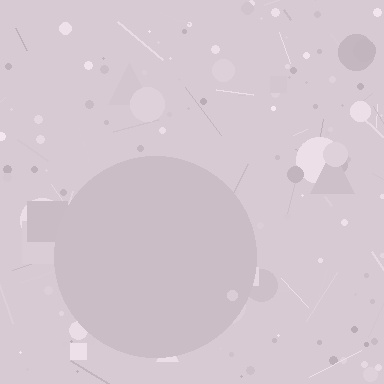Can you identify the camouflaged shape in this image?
The camouflaged shape is a circle.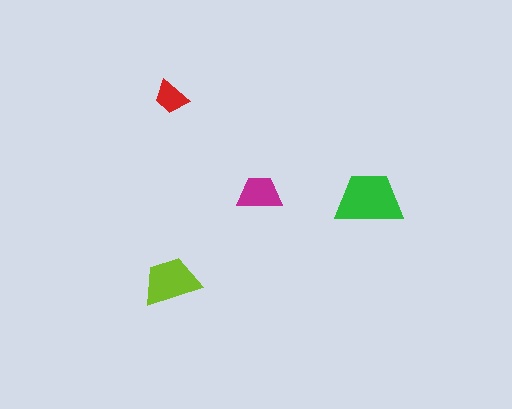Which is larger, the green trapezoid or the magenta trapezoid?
The green one.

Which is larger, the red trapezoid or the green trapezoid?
The green one.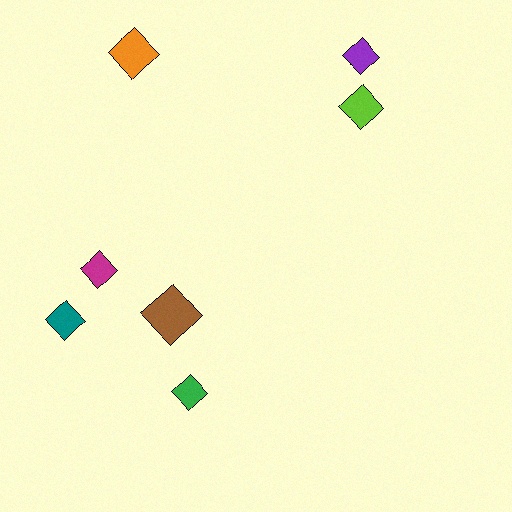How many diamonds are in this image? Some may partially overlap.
There are 7 diamonds.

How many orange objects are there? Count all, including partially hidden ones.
There is 1 orange object.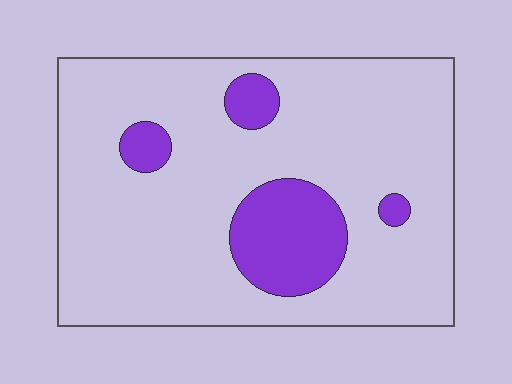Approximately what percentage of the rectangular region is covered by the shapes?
Approximately 15%.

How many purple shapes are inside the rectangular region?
4.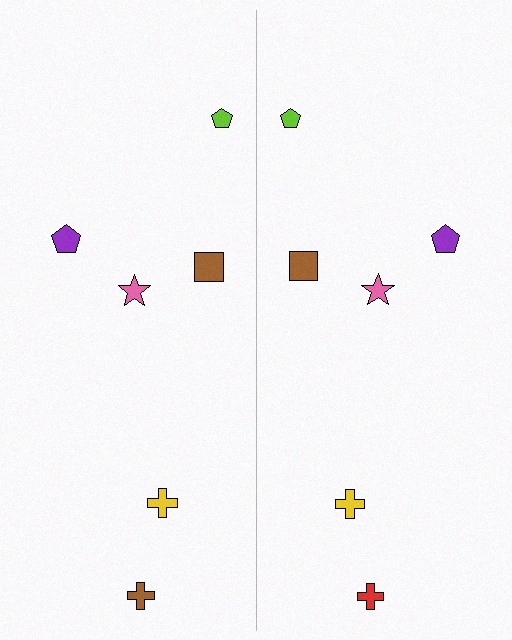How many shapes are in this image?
There are 12 shapes in this image.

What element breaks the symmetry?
The red cross on the right side breaks the symmetry — its mirror counterpart is brown.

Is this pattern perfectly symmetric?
No, the pattern is not perfectly symmetric. The red cross on the right side breaks the symmetry — its mirror counterpart is brown.